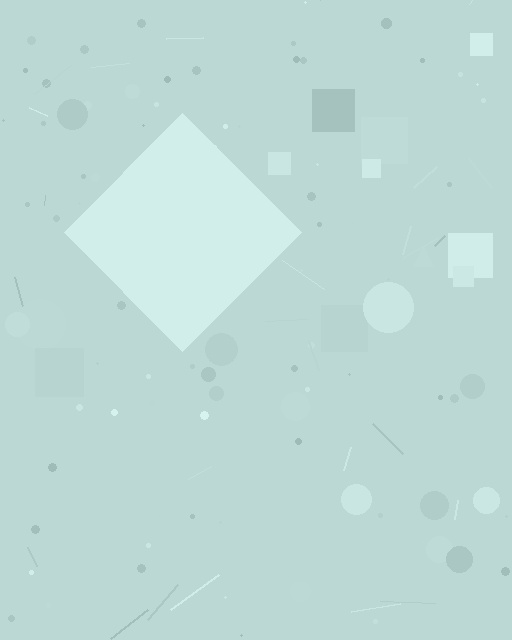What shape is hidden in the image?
A diamond is hidden in the image.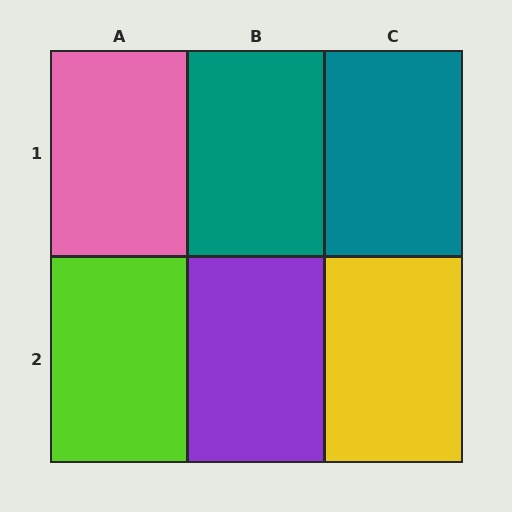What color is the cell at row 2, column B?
Purple.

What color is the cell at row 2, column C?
Yellow.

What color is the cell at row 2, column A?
Lime.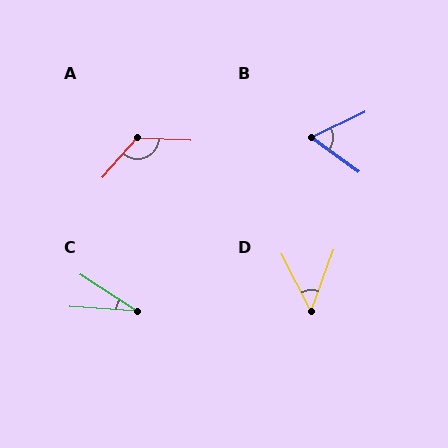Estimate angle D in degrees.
Approximately 47 degrees.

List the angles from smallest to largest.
C (29°), D (47°), B (61°), A (128°).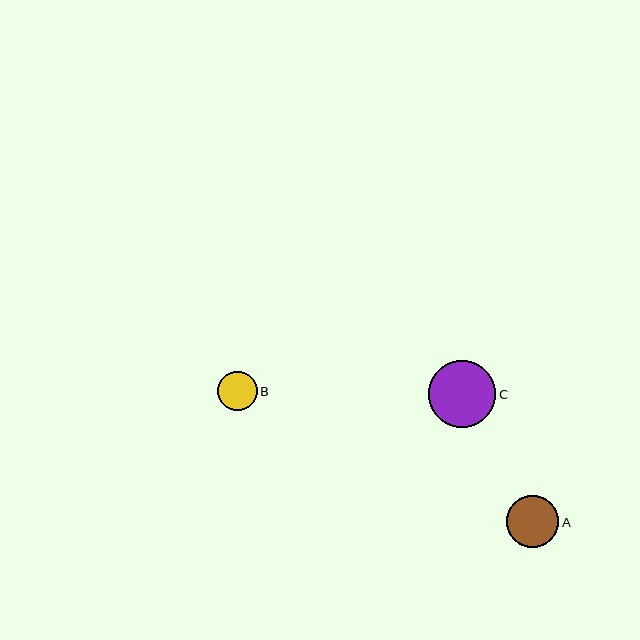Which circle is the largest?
Circle C is the largest with a size of approximately 67 pixels.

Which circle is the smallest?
Circle B is the smallest with a size of approximately 39 pixels.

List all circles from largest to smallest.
From largest to smallest: C, A, B.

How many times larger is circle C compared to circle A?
Circle C is approximately 1.3 times the size of circle A.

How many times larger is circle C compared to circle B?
Circle C is approximately 1.7 times the size of circle B.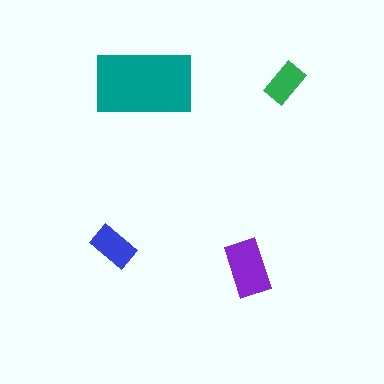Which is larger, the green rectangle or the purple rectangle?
The purple one.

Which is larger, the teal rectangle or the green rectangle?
The teal one.